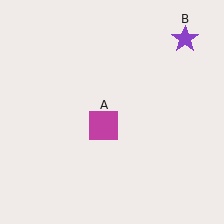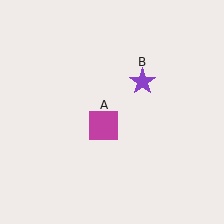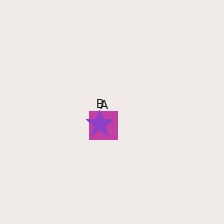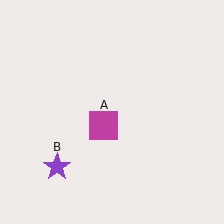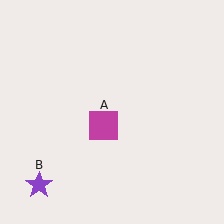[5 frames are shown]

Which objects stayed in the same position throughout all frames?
Magenta square (object A) remained stationary.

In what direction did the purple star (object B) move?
The purple star (object B) moved down and to the left.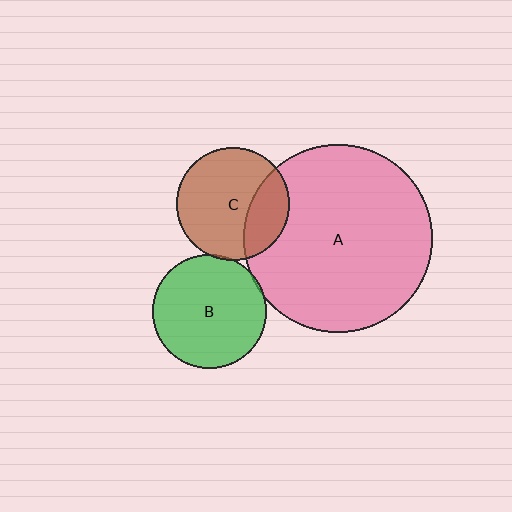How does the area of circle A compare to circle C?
Approximately 2.8 times.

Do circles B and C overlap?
Yes.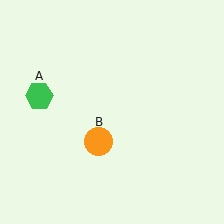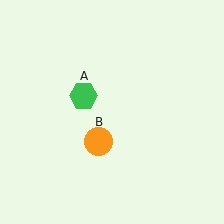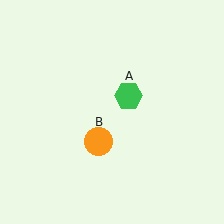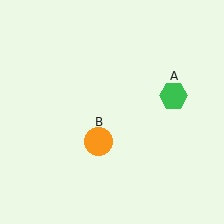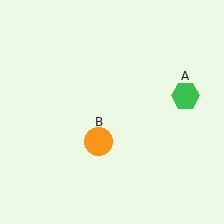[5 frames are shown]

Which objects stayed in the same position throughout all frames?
Orange circle (object B) remained stationary.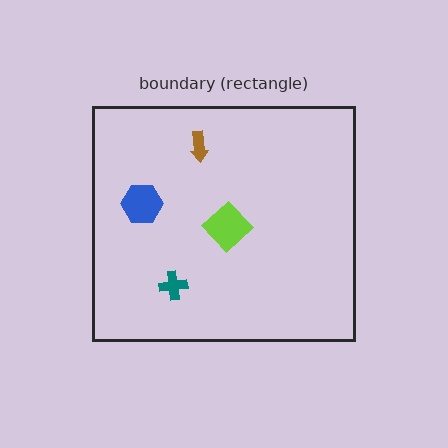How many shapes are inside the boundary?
4 inside, 0 outside.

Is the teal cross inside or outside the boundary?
Inside.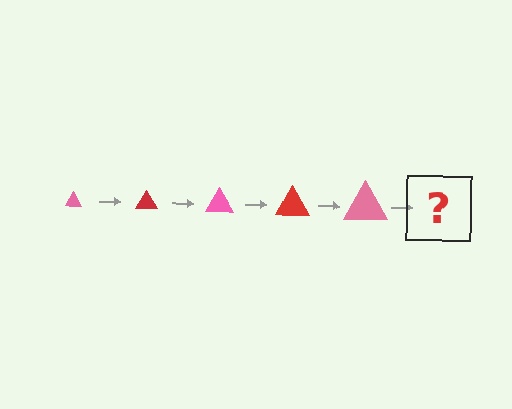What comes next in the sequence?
The next element should be a red triangle, larger than the previous one.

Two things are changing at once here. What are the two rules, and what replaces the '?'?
The two rules are that the triangle grows larger each step and the color cycles through pink and red. The '?' should be a red triangle, larger than the previous one.